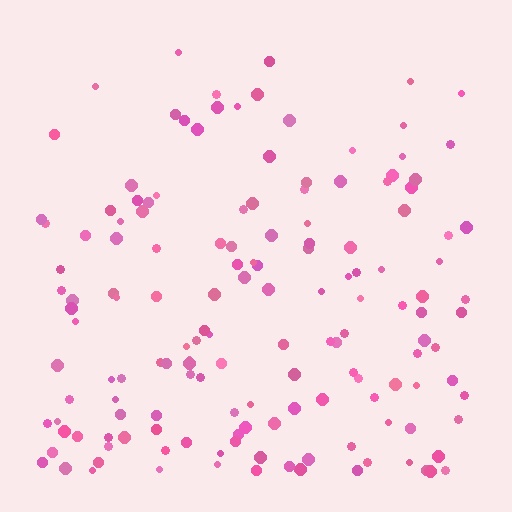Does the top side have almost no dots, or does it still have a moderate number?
Still a moderate number, just noticeably fewer than the bottom.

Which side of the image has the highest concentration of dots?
The bottom.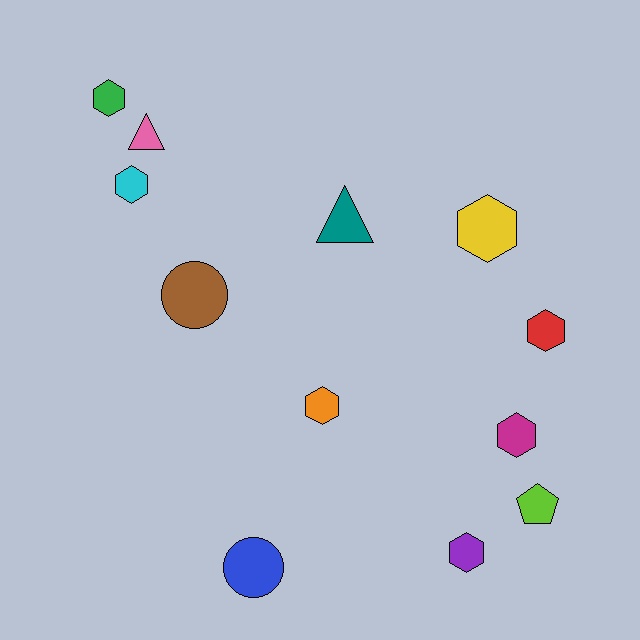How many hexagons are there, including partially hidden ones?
There are 7 hexagons.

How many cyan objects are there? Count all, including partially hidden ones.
There is 1 cyan object.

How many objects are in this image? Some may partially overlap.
There are 12 objects.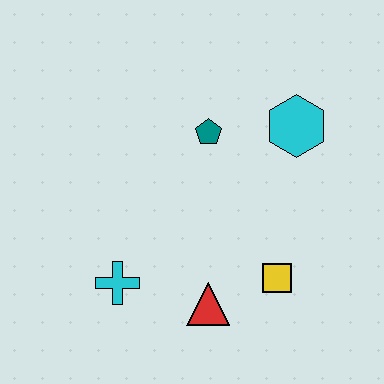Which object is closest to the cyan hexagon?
The teal pentagon is closest to the cyan hexagon.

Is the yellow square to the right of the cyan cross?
Yes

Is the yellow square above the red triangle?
Yes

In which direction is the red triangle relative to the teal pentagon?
The red triangle is below the teal pentagon.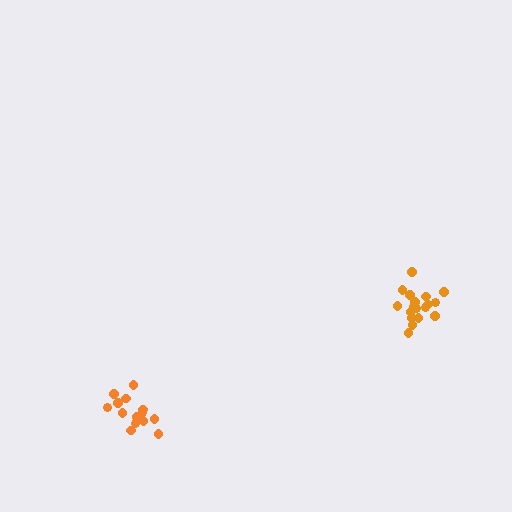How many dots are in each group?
Group 1: 18 dots, Group 2: 14 dots (32 total).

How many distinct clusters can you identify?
There are 2 distinct clusters.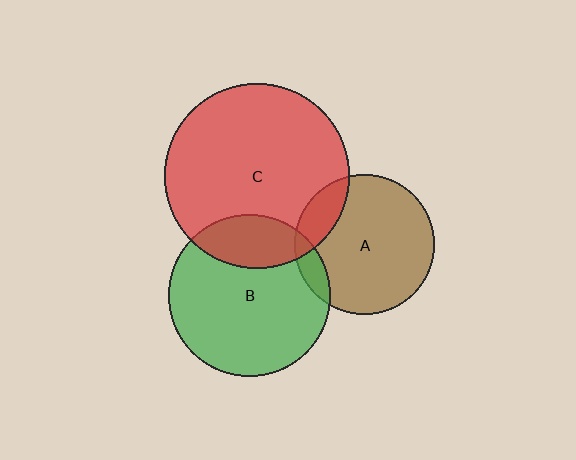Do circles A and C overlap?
Yes.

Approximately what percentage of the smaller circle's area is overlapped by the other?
Approximately 15%.